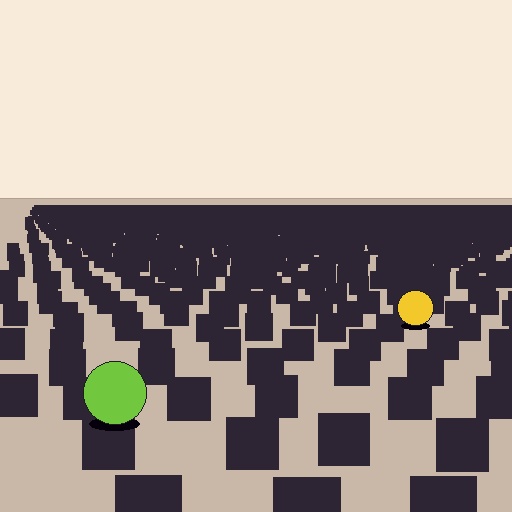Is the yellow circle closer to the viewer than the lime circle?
No. The lime circle is closer — you can tell from the texture gradient: the ground texture is coarser near it.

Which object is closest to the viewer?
The lime circle is closest. The texture marks near it are larger and more spread out.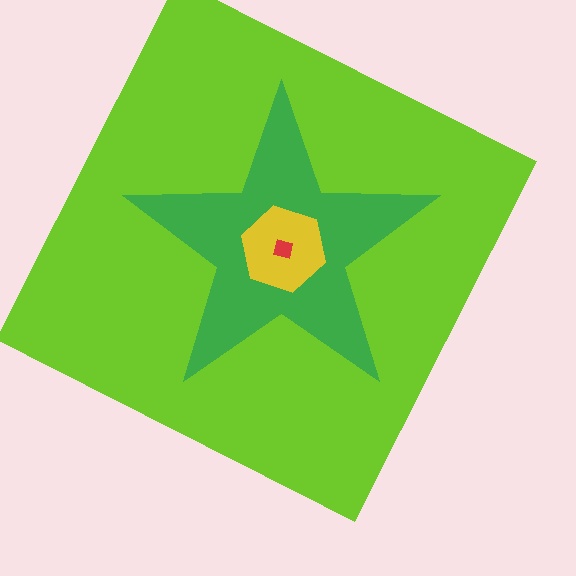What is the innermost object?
The red square.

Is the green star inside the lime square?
Yes.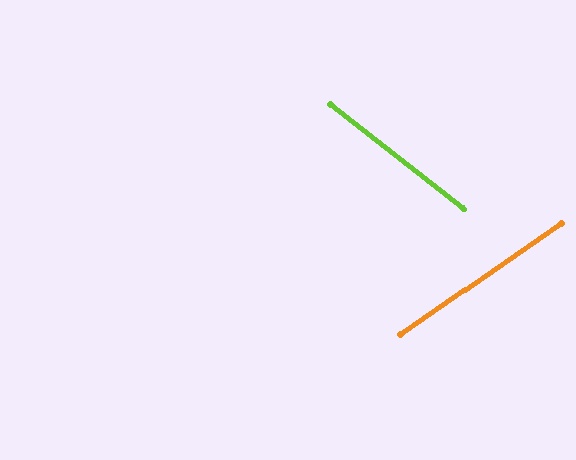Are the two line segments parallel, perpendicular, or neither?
Neither parallel nor perpendicular — they differ by about 73°.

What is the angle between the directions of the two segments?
Approximately 73 degrees.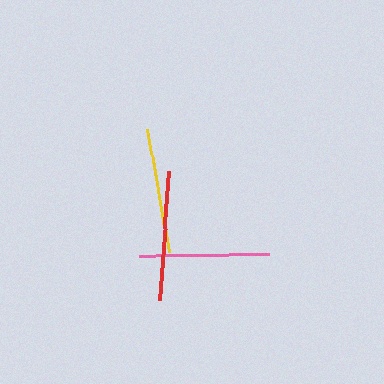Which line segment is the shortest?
The yellow line is the shortest at approximately 125 pixels.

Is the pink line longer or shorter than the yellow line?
The pink line is longer than the yellow line.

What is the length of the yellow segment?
The yellow segment is approximately 125 pixels long.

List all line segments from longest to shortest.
From longest to shortest: pink, red, yellow.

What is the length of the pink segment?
The pink segment is approximately 130 pixels long.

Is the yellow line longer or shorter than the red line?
The red line is longer than the yellow line.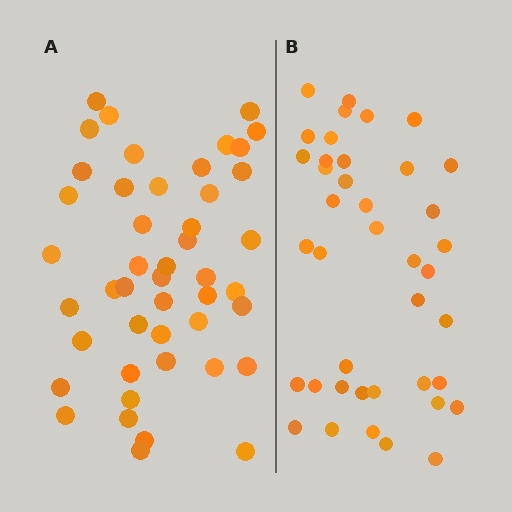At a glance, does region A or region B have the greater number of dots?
Region A (the left region) has more dots.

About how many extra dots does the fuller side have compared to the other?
Region A has about 6 more dots than region B.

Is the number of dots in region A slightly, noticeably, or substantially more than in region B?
Region A has only slightly more — the two regions are fairly close. The ratio is roughly 1.1 to 1.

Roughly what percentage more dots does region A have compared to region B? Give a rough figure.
About 15% more.